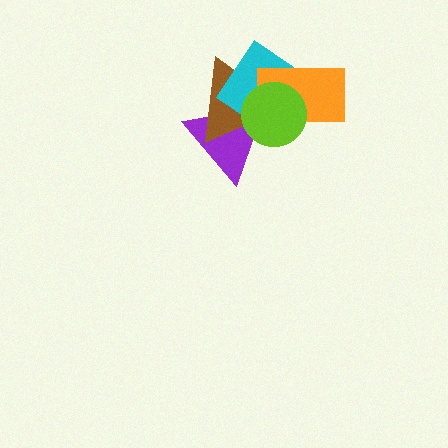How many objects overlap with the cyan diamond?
4 objects overlap with the cyan diamond.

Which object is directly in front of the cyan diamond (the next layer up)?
The orange rectangle is directly in front of the cyan diamond.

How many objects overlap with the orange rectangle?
3 objects overlap with the orange rectangle.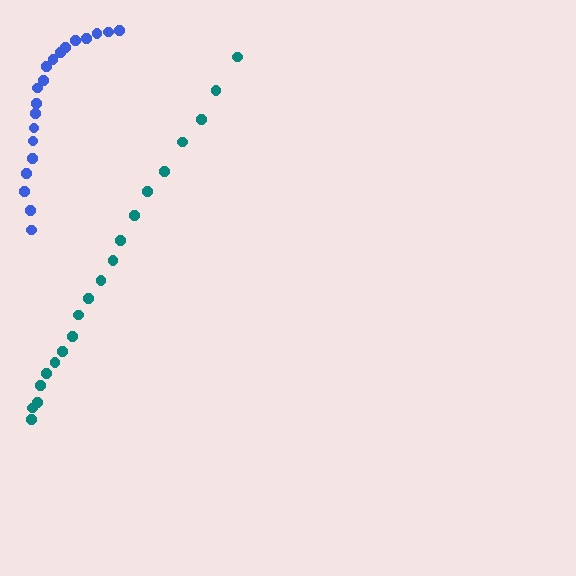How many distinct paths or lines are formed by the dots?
There are 2 distinct paths.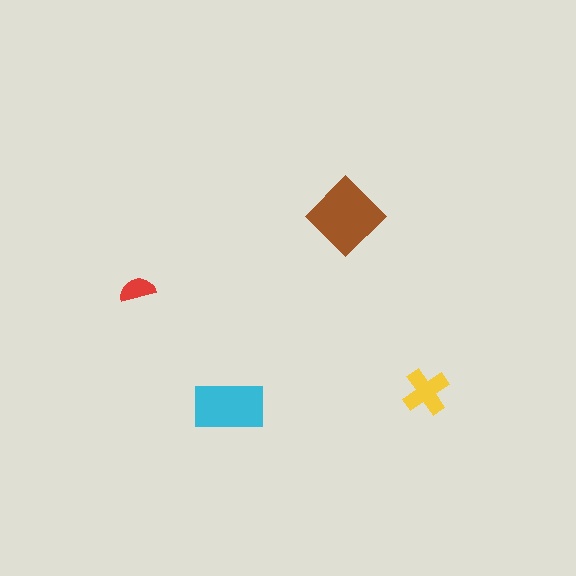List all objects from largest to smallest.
The brown diamond, the cyan rectangle, the yellow cross, the red semicircle.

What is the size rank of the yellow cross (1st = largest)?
3rd.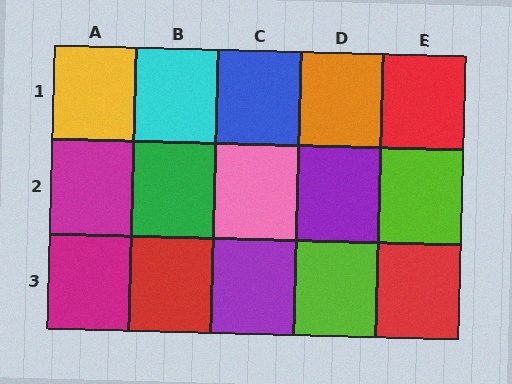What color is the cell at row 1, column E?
Red.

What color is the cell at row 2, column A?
Magenta.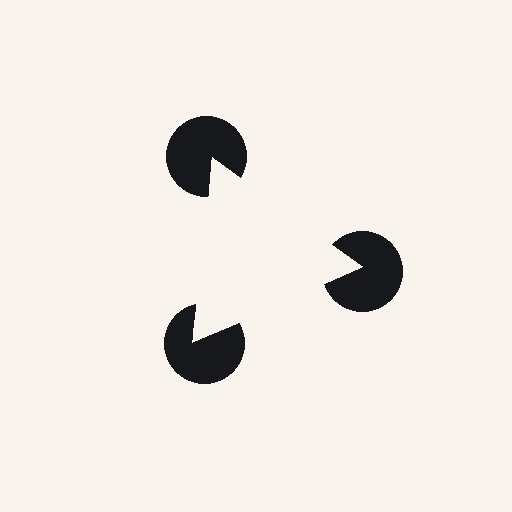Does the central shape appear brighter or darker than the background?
It typically appears slightly brighter than the background, even though no actual brightness change is drawn.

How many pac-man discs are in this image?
There are 3 — one at each vertex of the illusory triangle.